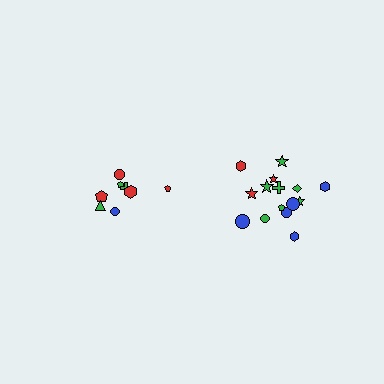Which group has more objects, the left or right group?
The right group.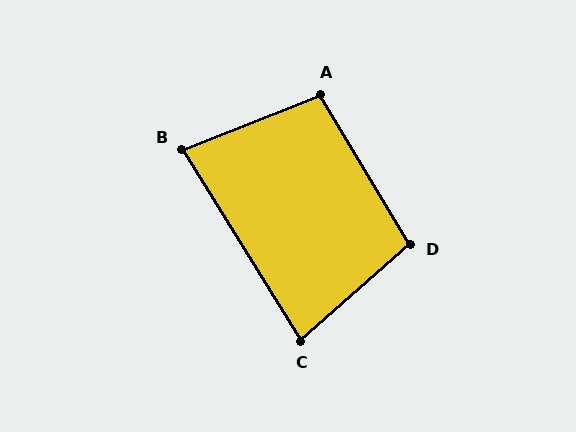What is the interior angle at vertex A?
Approximately 99 degrees (obtuse).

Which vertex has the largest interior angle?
D, at approximately 100 degrees.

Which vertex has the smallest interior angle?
B, at approximately 80 degrees.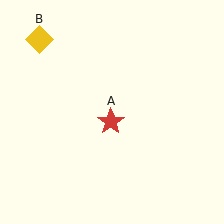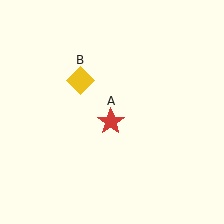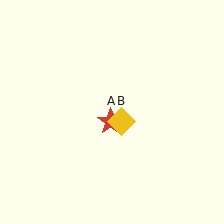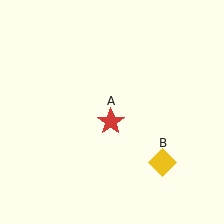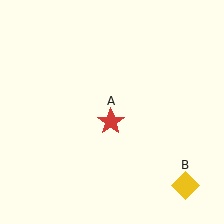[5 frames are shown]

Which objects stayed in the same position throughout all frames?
Red star (object A) remained stationary.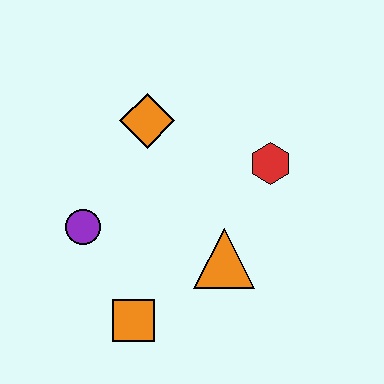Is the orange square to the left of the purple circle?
No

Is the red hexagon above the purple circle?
Yes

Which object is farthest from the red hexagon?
The orange square is farthest from the red hexagon.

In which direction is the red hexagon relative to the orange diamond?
The red hexagon is to the right of the orange diamond.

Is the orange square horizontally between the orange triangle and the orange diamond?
No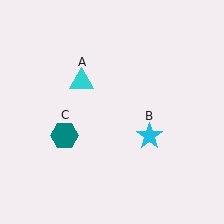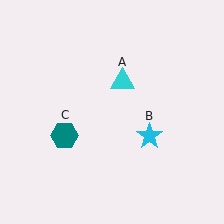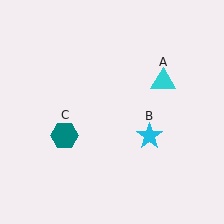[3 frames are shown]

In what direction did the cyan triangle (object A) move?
The cyan triangle (object A) moved right.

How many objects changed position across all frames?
1 object changed position: cyan triangle (object A).